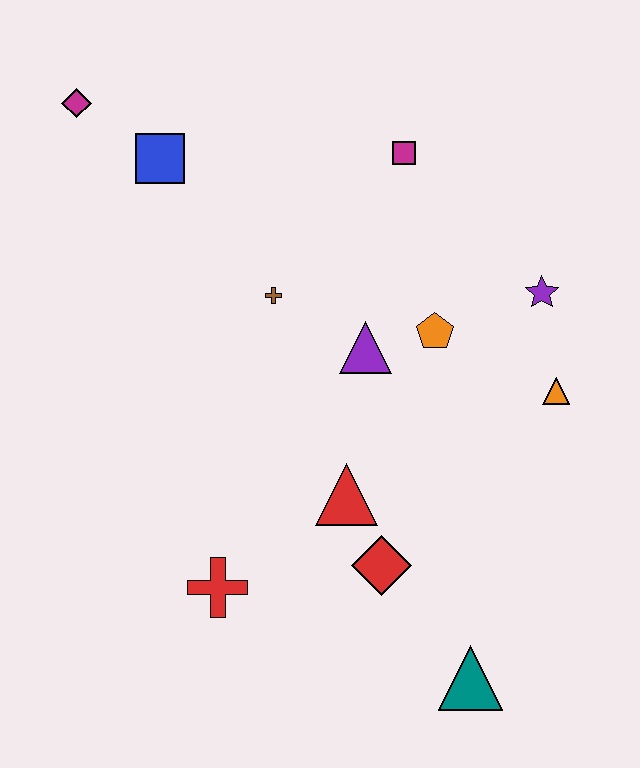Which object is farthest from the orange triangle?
The magenta diamond is farthest from the orange triangle.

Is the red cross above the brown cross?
No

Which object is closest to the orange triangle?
The purple star is closest to the orange triangle.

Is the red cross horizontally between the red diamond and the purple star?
No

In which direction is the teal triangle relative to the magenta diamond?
The teal triangle is below the magenta diamond.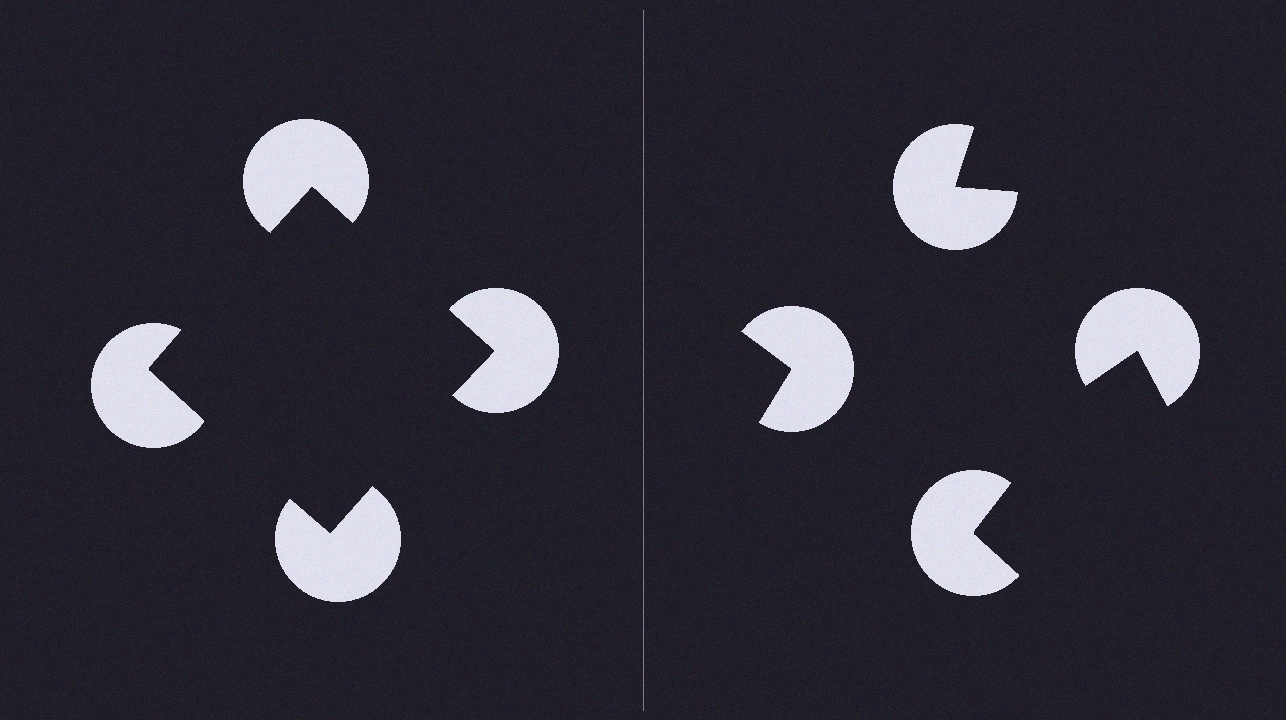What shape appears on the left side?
An illusory square.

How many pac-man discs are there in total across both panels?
8 — 4 on each side.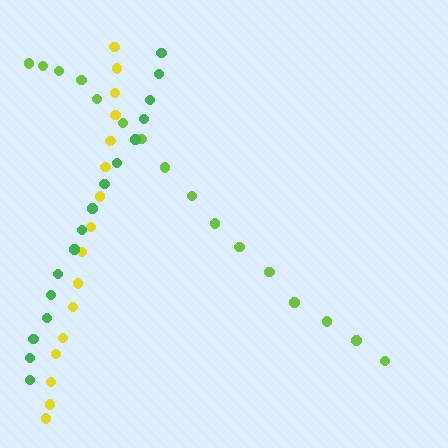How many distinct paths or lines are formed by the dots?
There are 3 distinct paths.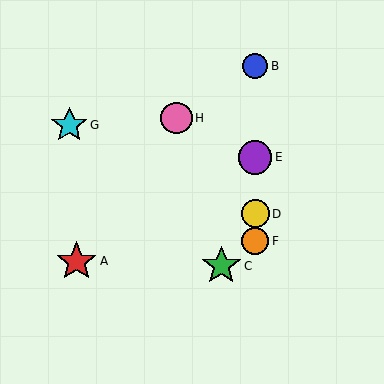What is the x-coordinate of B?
Object B is at x≈255.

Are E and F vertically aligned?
Yes, both are at x≈255.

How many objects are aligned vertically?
4 objects (B, D, E, F) are aligned vertically.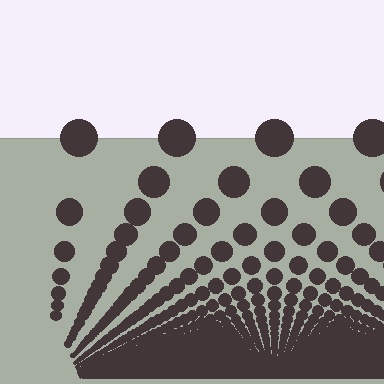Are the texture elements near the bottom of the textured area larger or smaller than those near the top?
Smaller. The gradient is inverted — elements near the bottom are smaller and denser.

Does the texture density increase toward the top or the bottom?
Density increases toward the bottom.